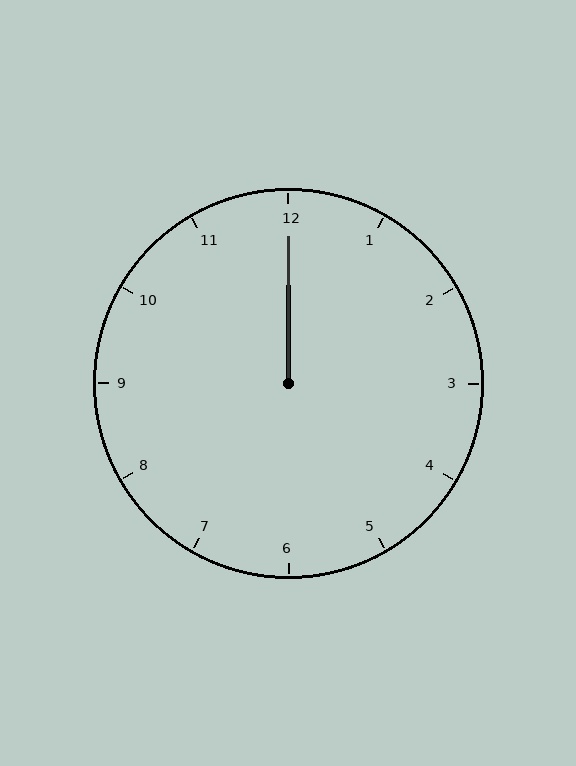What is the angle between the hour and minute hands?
Approximately 0 degrees.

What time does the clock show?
12:00.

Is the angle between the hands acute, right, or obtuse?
It is acute.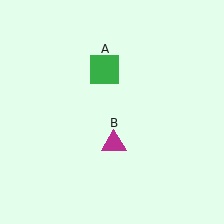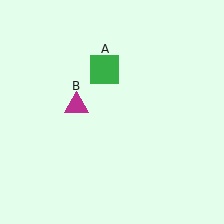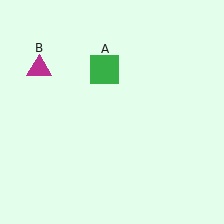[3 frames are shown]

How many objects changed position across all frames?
1 object changed position: magenta triangle (object B).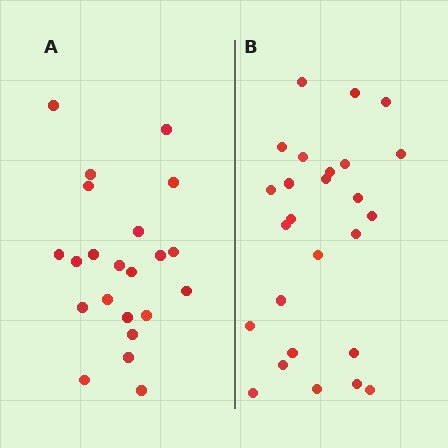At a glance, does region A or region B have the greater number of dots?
Region B (the right region) has more dots.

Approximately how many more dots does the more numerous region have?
Region B has about 4 more dots than region A.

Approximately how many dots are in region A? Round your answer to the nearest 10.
About 20 dots. (The exact count is 22, which rounds to 20.)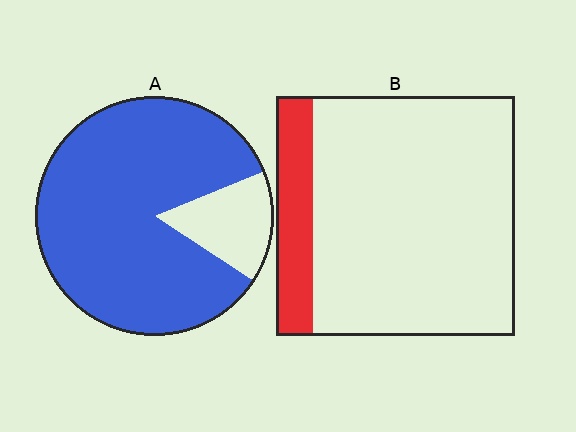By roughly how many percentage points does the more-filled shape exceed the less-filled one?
By roughly 70 percentage points (A over B).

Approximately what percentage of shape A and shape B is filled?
A is approximately 85% and B is approximately 15%.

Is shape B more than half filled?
No.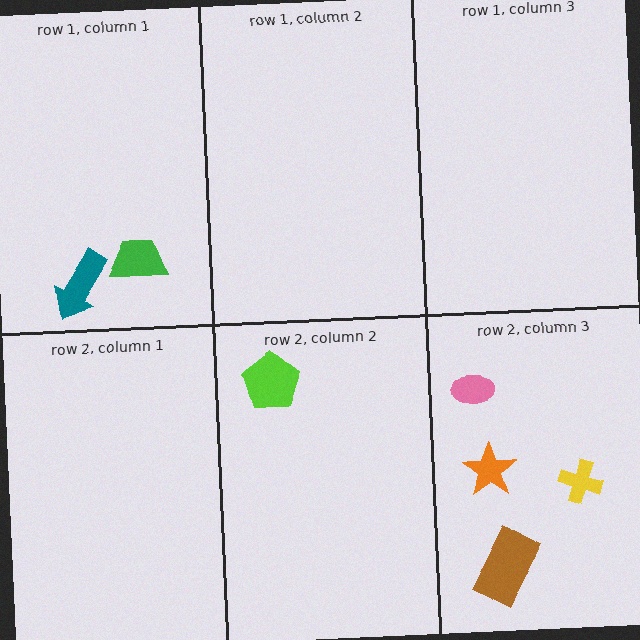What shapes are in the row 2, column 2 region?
The lime pentagon.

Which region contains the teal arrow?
The row 1, column 1 region.